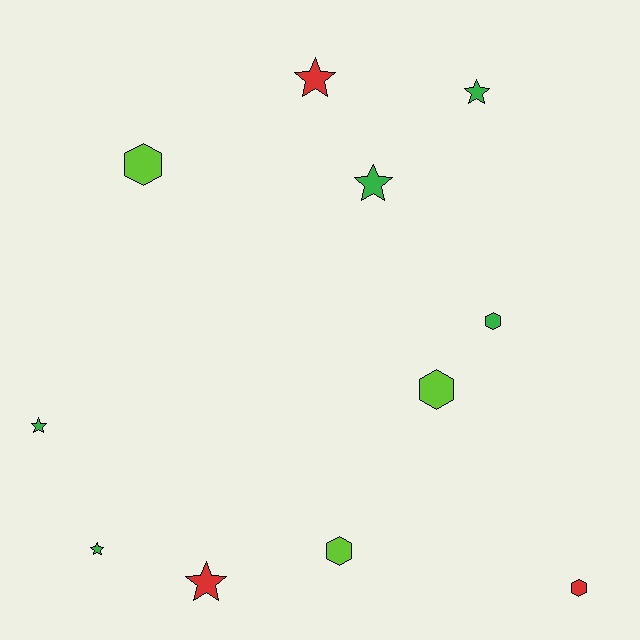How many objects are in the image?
There are 11 objects.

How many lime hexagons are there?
There are 3 lime hexagons.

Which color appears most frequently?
Green, with 5 objects.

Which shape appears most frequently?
Star, with 6 objects.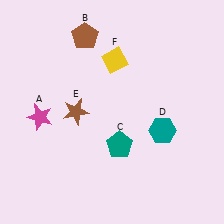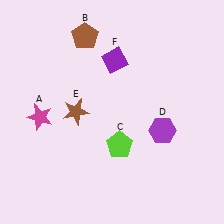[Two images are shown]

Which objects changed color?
C changed from teal to lime. D changed from teal to purple. F changed from yellow to purple.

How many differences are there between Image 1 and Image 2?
There are 3 differences between the two images.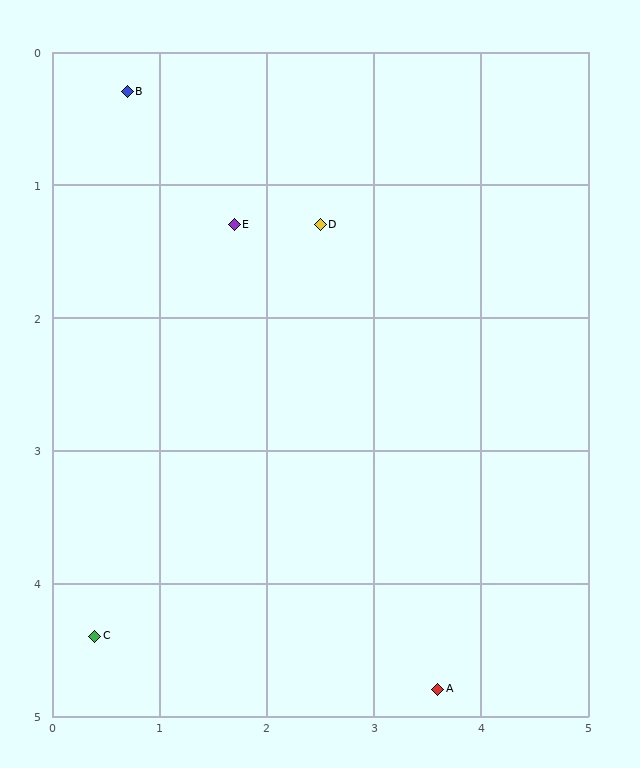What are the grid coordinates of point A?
Point A is at approximately (3.6, 4.8).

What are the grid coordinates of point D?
Point D is at approximately (2.5, 1.3).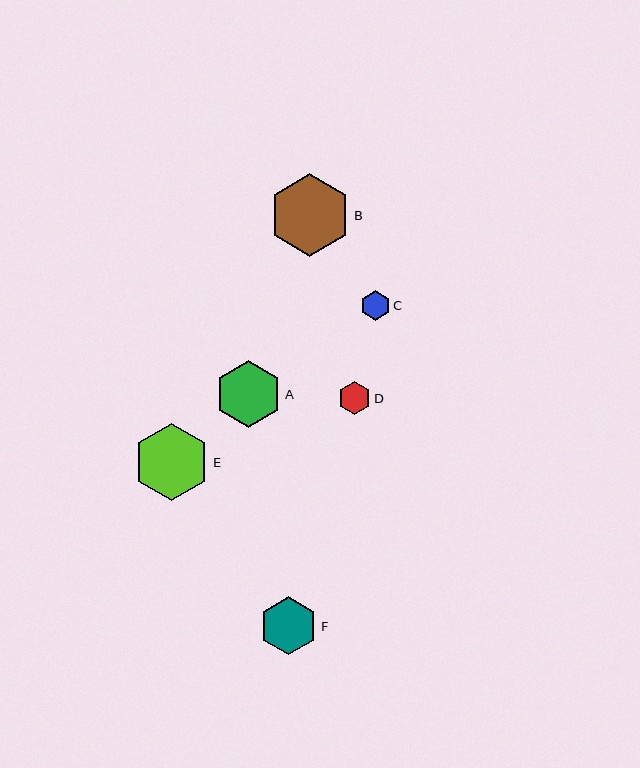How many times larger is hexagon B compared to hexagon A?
Hexagon B is approximately 1.2 times the size of hexagon A.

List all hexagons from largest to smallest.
From largest to smallest: B, E, A, F, D, C.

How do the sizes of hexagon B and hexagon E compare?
Hexagon B and hexagon E are approximately the same size.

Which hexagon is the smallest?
Hexagon C is the smallest with a size of approximately 29 pixels.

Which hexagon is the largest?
Hexagon B is the largest with a size of approximately 82 pixels.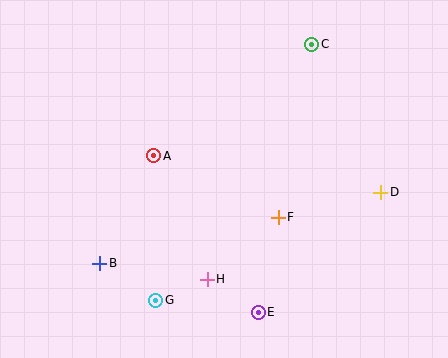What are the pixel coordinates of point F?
Point F is at (278, 217).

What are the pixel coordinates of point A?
Point A is at (154, 156).